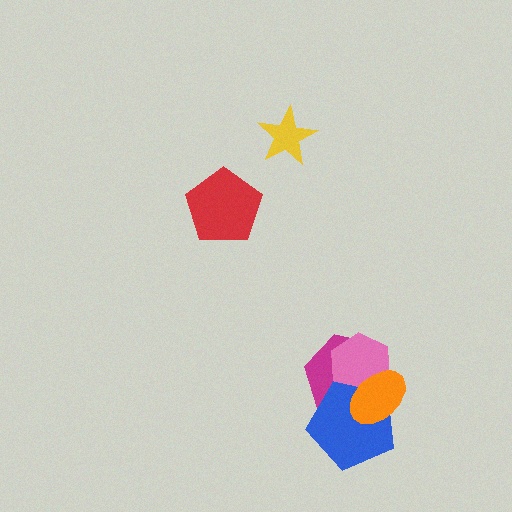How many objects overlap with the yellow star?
0 objects overlap with the yellow star.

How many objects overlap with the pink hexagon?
3 objects overlap with the pink hexagon.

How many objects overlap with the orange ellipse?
3 objects overlap with the orange ellipse.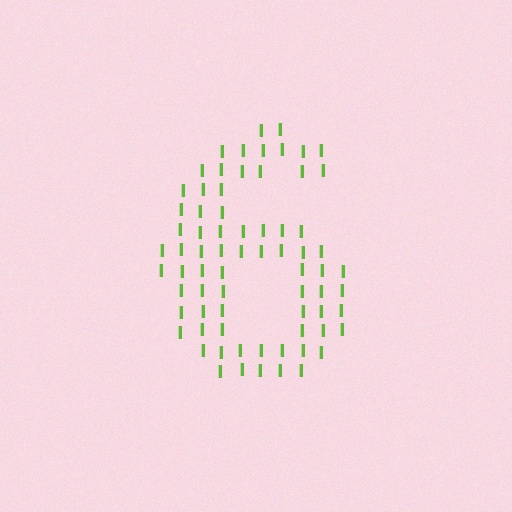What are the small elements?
The small elements are letter I's.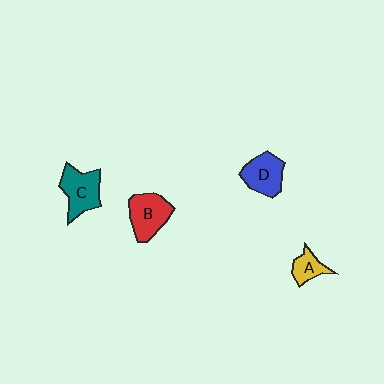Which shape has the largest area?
Shape B (red).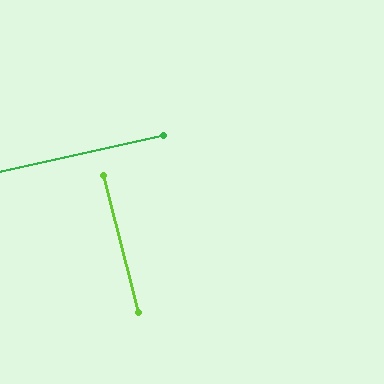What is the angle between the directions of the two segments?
Approximately 88 degrees.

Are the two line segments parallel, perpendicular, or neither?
Perpendicular — they meet at approximately 88°.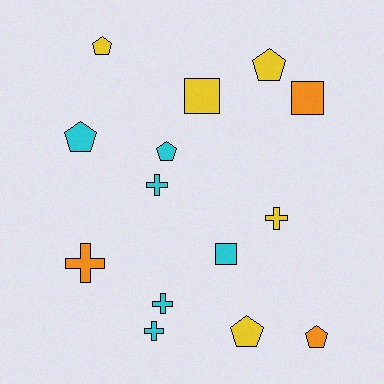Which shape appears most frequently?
Pentagon, with 6 objects.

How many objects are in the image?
There are 14 objects.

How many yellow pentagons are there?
There are 3 yellow pentagons.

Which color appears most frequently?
Cyan, with 6 objects.